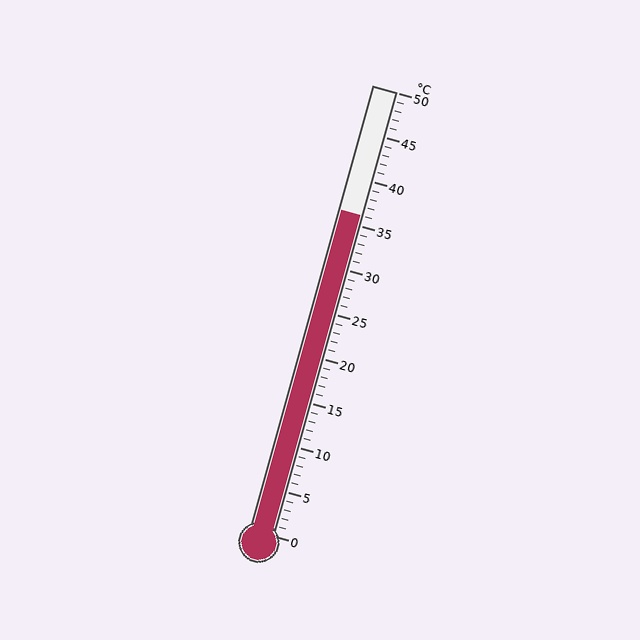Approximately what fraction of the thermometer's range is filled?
The thermometer is filled to approximately 70% of its range.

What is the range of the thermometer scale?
The thermometer scale ranges from 0°C to 50°C.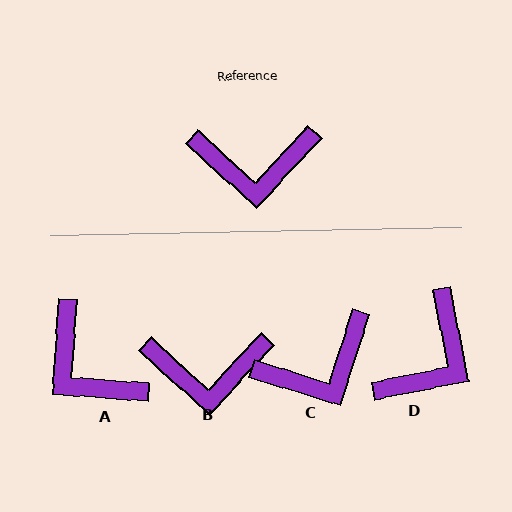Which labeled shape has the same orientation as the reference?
B.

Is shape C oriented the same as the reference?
No, it is off by about 25 degrees.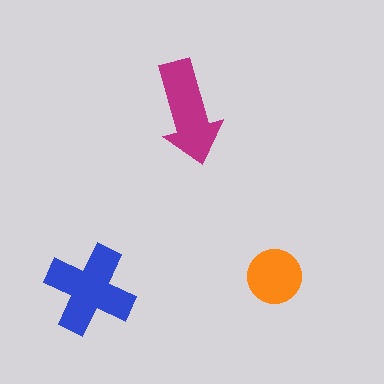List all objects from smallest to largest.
The orange circle, the magenta arrow, the blue cross.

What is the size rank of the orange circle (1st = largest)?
3rd.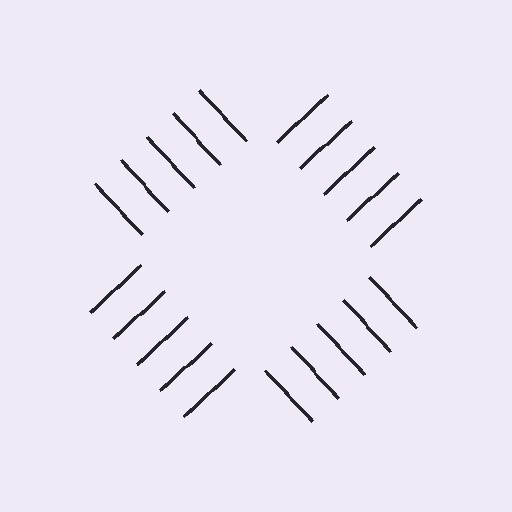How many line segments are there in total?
20 — 5 along each of the 4 edges.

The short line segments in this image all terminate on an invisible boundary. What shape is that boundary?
An illusory square — the line segments terminate on its edges but no continuous stroke is drawn.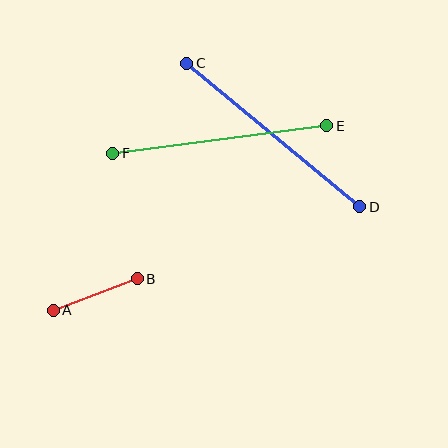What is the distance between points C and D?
The distance is approximately 225 pixels.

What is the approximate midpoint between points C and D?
The midpoint is at approximately (273, 135) pixels.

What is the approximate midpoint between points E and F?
The midpoint is at approximately (220, 139) pixels.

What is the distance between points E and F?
The distance is approximately 216 pixels.